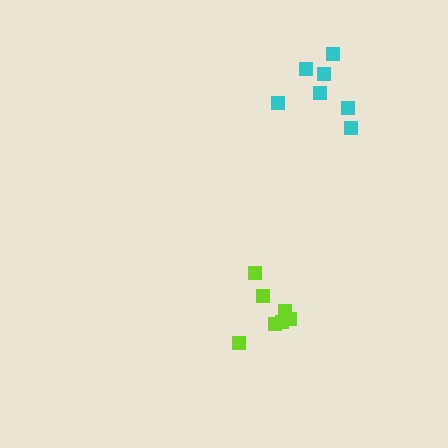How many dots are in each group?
Group 1: 7 dots, Group 2: 7 dots (14 total).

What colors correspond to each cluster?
The clusters are colored: lime, cyan.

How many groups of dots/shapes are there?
There are 2 groups.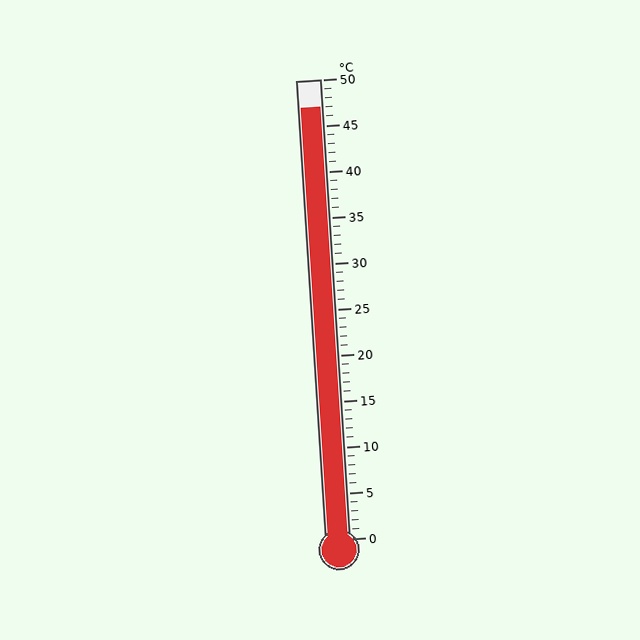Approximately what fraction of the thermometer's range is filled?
The thermometer is filled to approximately 95% of its range.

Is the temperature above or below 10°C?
The temperature is above 10°C.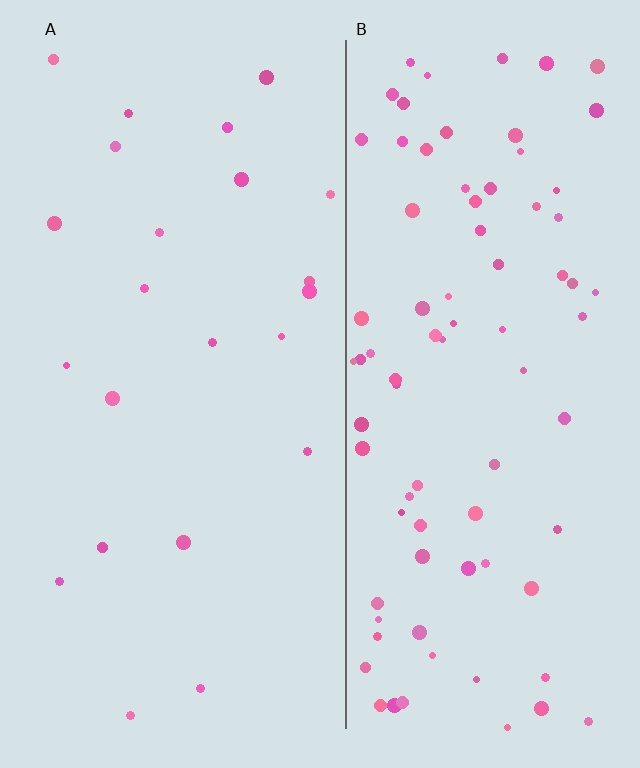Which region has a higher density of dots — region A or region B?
B (the right).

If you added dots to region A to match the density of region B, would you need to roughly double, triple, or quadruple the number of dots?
Approximately quadruple.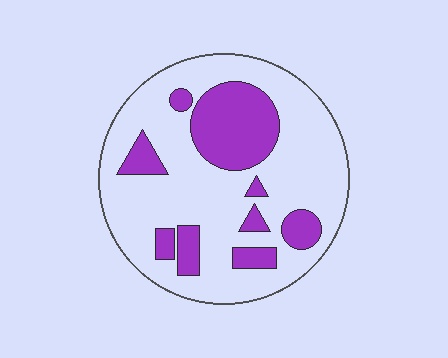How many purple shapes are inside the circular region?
9.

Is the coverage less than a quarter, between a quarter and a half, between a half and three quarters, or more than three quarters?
Between a quarter and a half.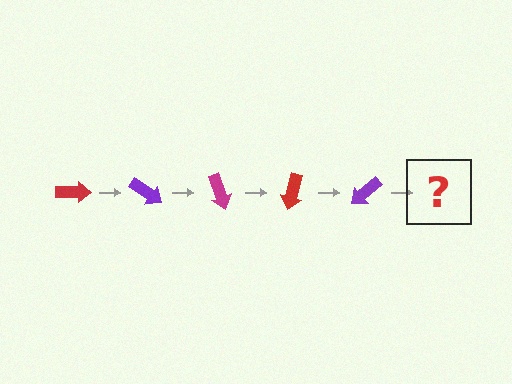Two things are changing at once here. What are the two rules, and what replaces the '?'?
The two rules are that it rotates 35 degrees each step and the color cycles through red, purple, and magenta. The '?' should be a magenta arrow, rotated 175 degrees from the start.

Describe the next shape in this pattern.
It should be a magenta arrow, rotated 175 degrees from the start.